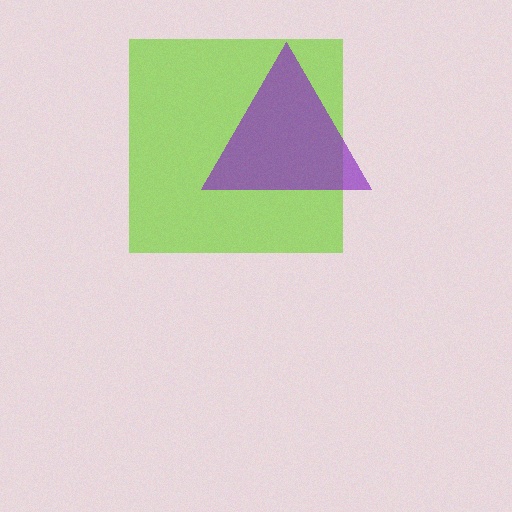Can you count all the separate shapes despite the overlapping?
Yes, there are 2 separate shapes.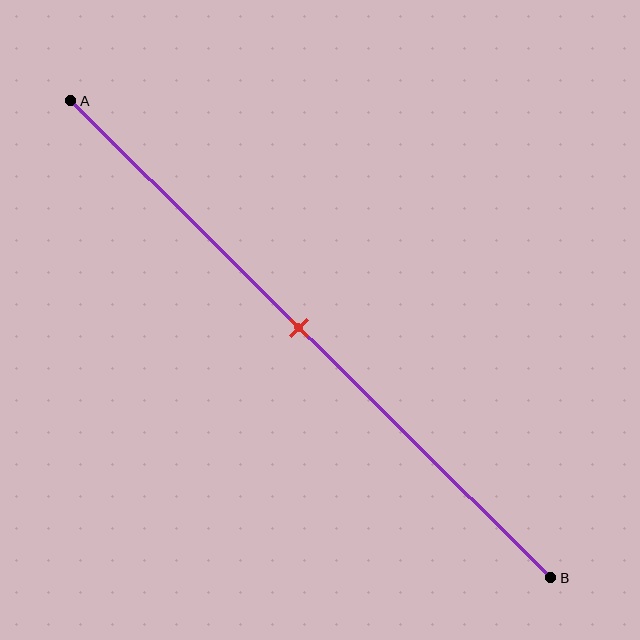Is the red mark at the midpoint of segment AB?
Yes, the mark is approximately at the midpoint.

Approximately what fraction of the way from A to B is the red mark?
The red mark is approximately 50% of the way from A to B.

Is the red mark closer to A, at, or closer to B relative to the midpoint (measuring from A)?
The red mark is approximately at the midpoint of segment AB.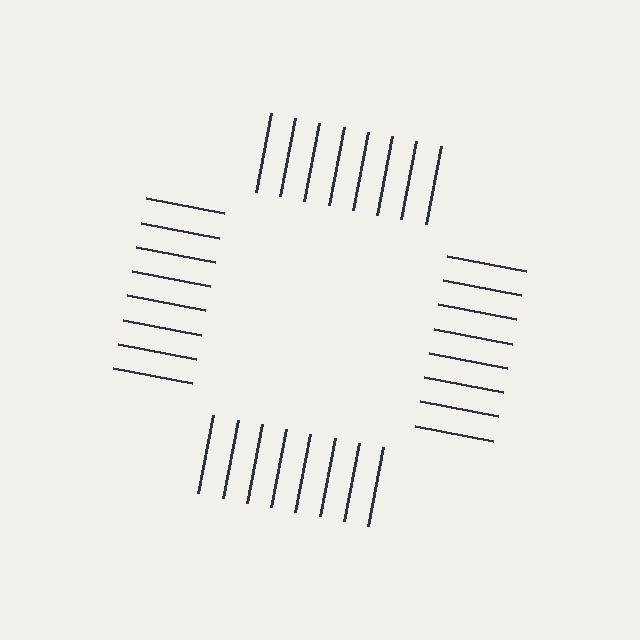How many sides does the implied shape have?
4 sides — the line-ends trace a square.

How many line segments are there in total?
32 — 8 along each of the 4 edges.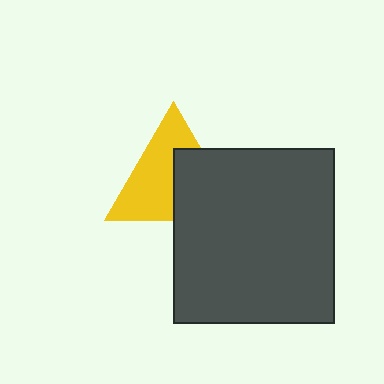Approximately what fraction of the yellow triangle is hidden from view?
Roughly 42% of the yellow triangle is hidden behind the dark gray rectangle.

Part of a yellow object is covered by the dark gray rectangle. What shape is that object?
It is a triangle.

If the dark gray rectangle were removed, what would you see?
You would see the complete yellow triangle.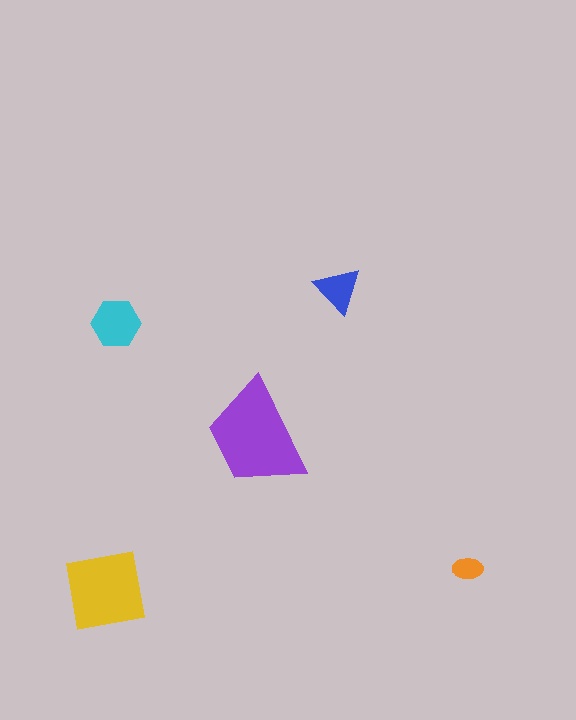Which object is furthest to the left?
The yellow square is leftmost.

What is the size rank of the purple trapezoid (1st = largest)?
1st.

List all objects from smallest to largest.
The orange ellipse, the blue triangle, the cyan hexagon, the yellow square, the purple trapezoid.